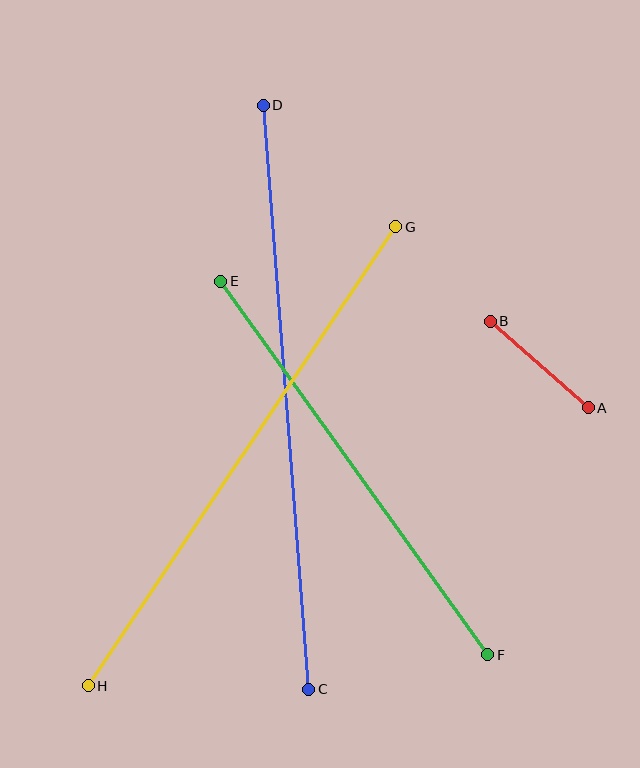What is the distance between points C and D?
The distance is approximately 586 pixels.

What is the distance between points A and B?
The distance is approximately 131 pixels.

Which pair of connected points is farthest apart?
Points C and D are farthest apart.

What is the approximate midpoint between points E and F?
The midpoint is at approximately (354, 468) pixels.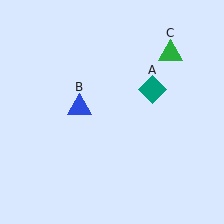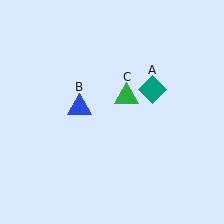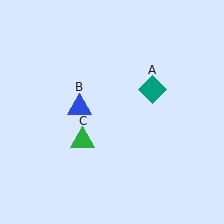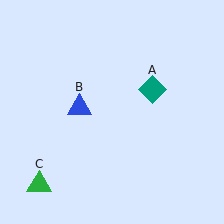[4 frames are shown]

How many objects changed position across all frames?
1 object changed position: green triangle (object C).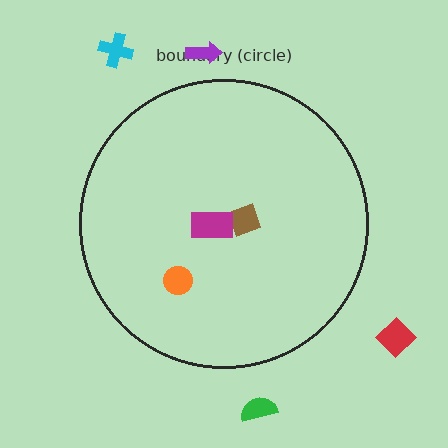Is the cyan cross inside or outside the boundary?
Outside.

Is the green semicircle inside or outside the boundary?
Outside.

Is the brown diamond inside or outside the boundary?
Inside.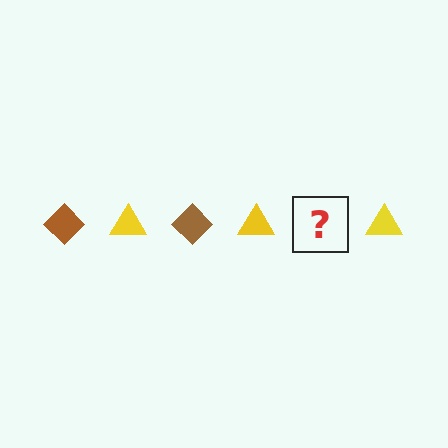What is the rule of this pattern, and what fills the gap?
The rule is that the pattern alternates between brown diamond and yellow triangle. The gap should be filled with a brown diamond.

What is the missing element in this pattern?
The missing element is a brown diamond.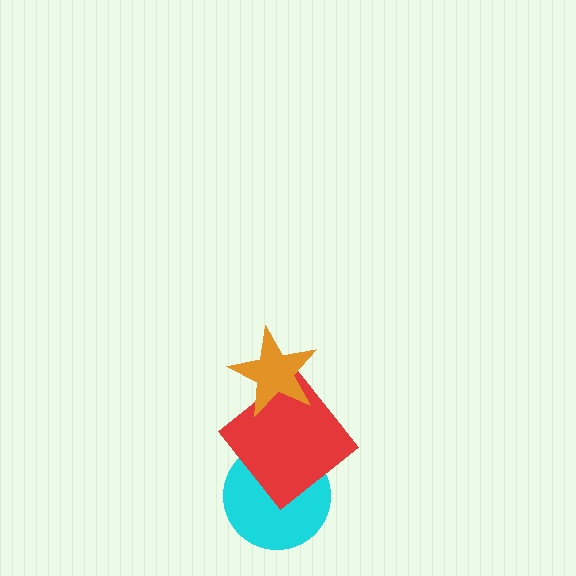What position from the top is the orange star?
The orange star is 1st from the top.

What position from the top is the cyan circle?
The cyan circle is 3rd from the top.